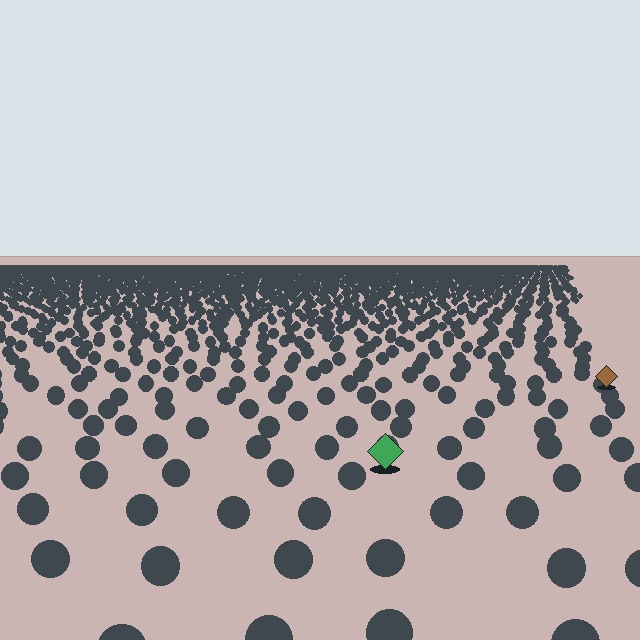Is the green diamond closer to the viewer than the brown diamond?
Yes. The green diamond is closer — you can tell from the texture gradient: the ground texture is coarser near it.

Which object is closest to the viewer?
The green diamond is closest. The texture marks near it are larger and more spread out.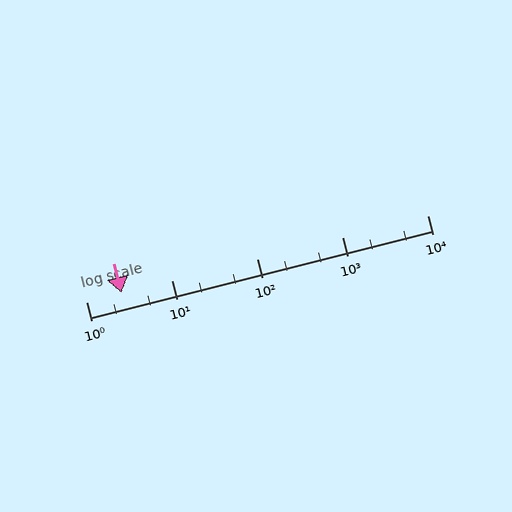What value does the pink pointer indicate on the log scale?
The pointer indicates approximately 2.6.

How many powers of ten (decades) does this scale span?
The scale spans 4 decades, from 1 to 10000.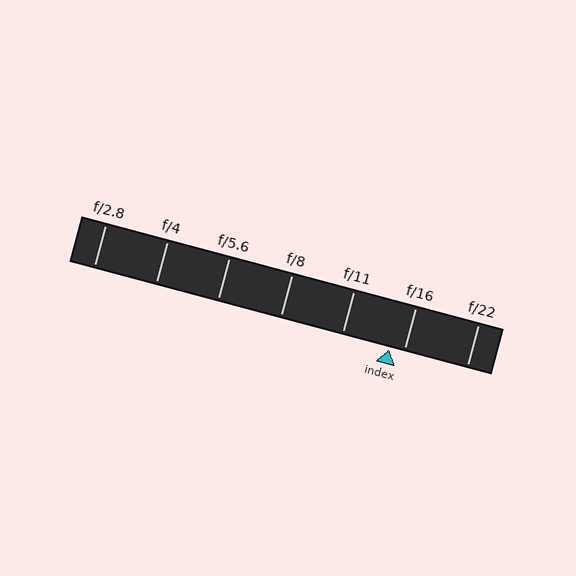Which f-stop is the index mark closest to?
The index mark is closest to f/16.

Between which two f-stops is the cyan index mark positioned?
The index mark is between f/11 and f/16.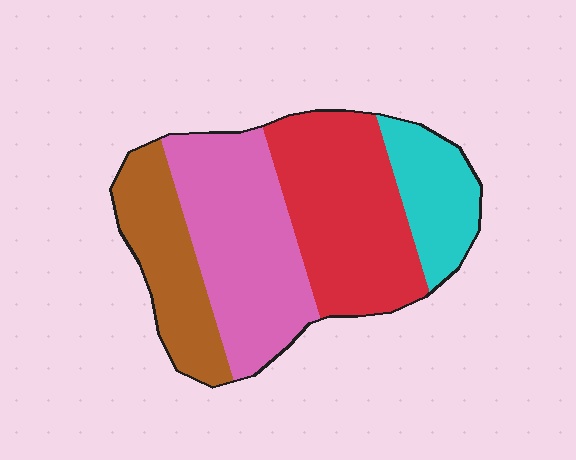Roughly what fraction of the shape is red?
Red covers around 35% of the shape.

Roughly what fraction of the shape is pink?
Pink takes up between a quarter and a half of the shape.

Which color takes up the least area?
Cyan, at roughly 15%.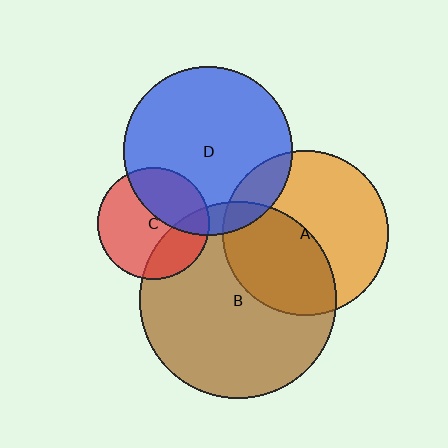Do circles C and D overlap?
Yes.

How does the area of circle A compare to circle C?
Approximately 2.2 times.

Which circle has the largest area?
Circle B (brown).